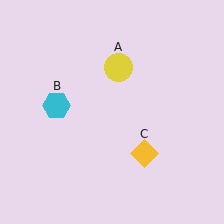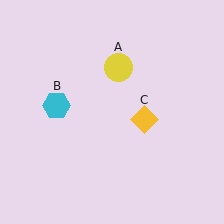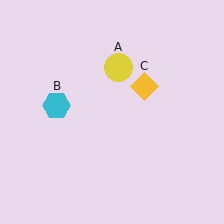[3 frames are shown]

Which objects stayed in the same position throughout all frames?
Yellow circle (object A) and cyan hexagon (object B) remained stationary.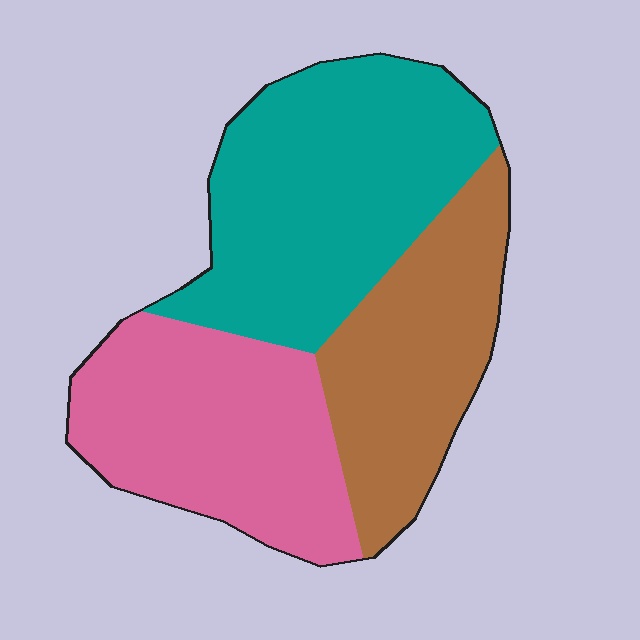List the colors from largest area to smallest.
From largest to smallest: teal, pink, brown.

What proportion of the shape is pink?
Pink takes up about one third (1/3) of the shape.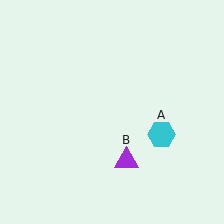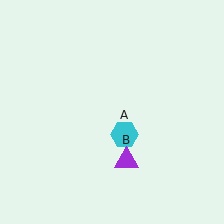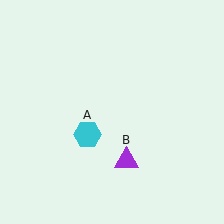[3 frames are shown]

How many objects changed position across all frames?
1 object changed position: cyan hexagon (object A).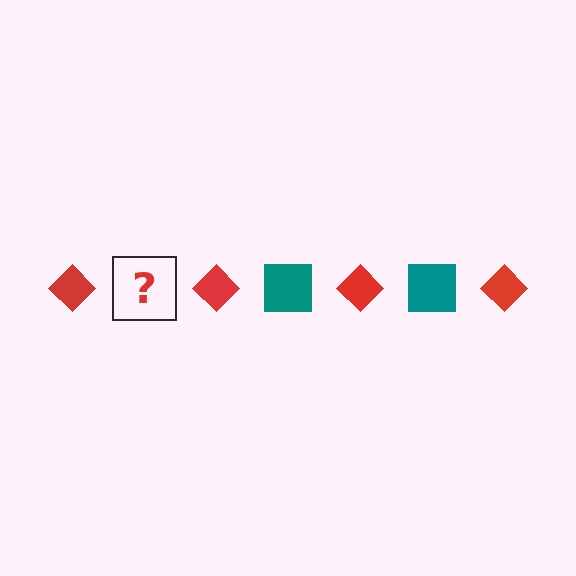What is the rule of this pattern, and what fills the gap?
The rule is that the pattern alternates between red diamond and teal square. The gap should be filled with a teal square.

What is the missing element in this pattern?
The missing element is a teal square.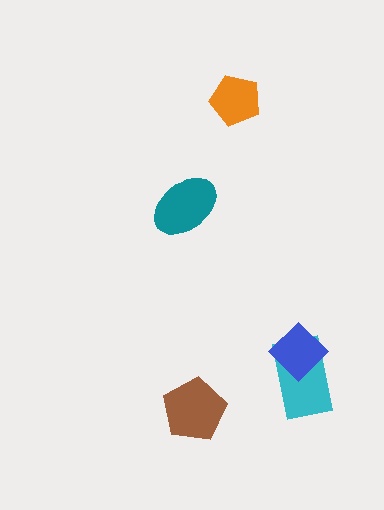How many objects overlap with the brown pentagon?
0 objects overlap with the brown pentagon.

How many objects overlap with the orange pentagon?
0 objects overlap with the orange pentagon.